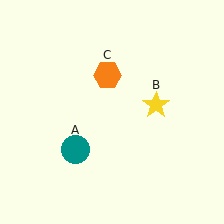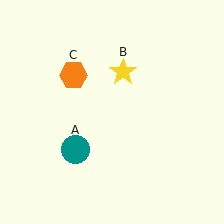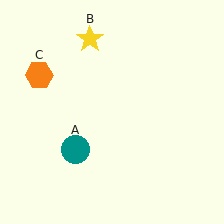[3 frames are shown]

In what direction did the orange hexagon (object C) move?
The orange hexagon (object C) moved left.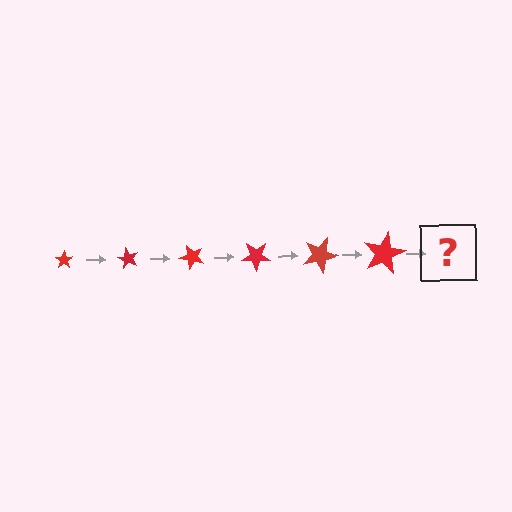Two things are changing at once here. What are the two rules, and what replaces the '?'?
The two rules are that the star grows larger each step and it rotates 60 degrees each step. The '?' should be a star, larger than the previous one and rotated 360 degrees from the start.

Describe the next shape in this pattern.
It should be a star, larger than the previous one and rotated 360 degrees from the start.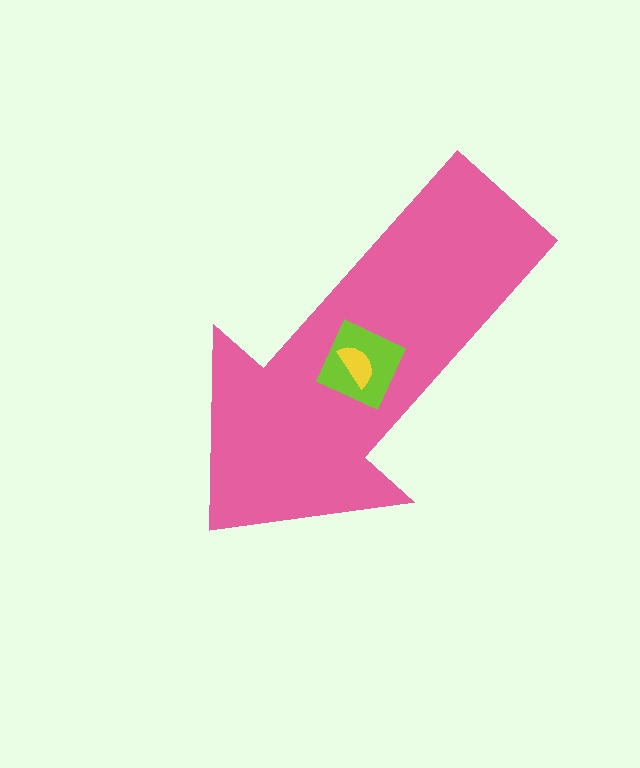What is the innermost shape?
The yellow semicircle.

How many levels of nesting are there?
3.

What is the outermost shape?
The pink arrow.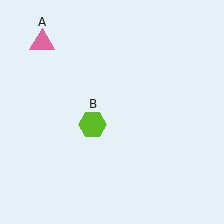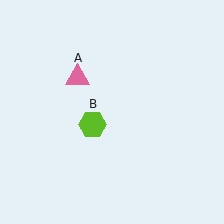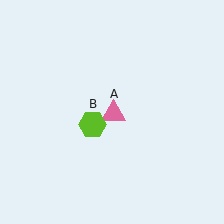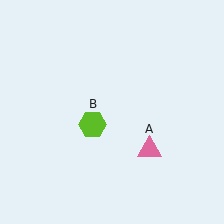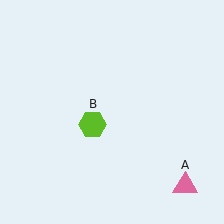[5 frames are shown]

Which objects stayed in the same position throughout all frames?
Lime hexagon (object B) remained stationary.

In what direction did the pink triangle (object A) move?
The pink triangle (object A) moved down and to the right.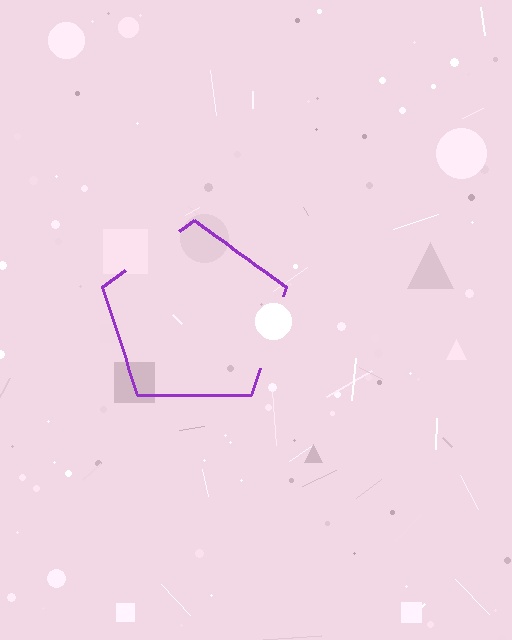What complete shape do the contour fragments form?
The contour fragments form a pentagon.